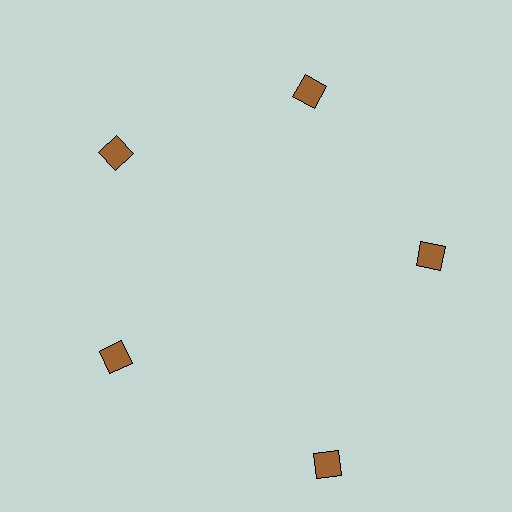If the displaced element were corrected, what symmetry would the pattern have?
It would have 5-fold rotational symmetry — the pattern would map onto itself every 72 degrees.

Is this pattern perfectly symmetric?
No. The 5 brown diamonds are arranged in a ring, but one element near the 5 o'clock position is pushed outward from the center, breaking the 5-fold rotational symmetry.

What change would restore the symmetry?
The symmetry would be restored by moving it inward, back onto the ring so that all 5 diamonds sit at equal angles and equal distance from the center.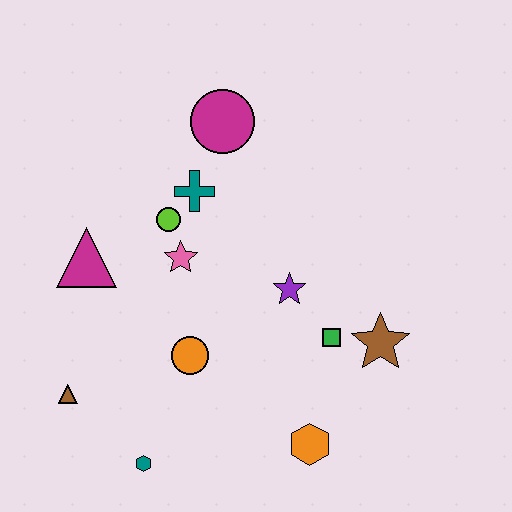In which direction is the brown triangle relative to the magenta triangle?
The brown triangle is below the magenta triangle.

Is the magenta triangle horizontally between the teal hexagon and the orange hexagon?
No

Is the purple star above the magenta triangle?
No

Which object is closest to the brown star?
The green square is closest to the brown star.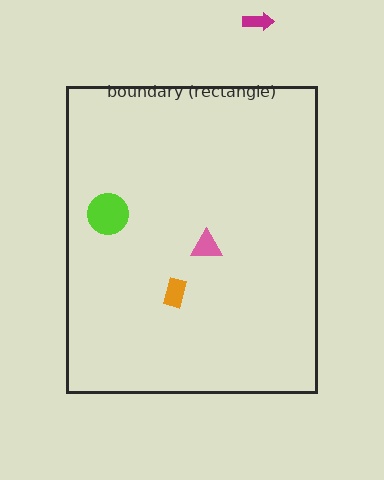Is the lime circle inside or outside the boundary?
Inside.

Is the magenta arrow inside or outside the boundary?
Outside.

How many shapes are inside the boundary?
3 inside, 1 outside.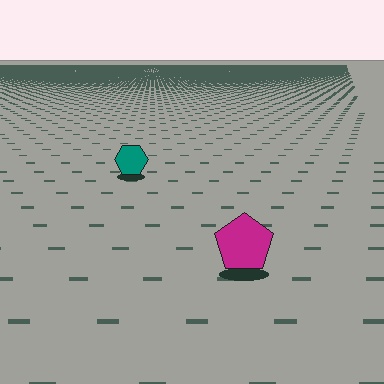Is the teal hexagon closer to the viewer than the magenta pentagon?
No. The magenta pentagon is closer — you can tell from the texture gradient: the ground texture is coarser near it.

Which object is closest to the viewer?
The magenta pentagon is closest. The texture marks near it are larger and more spread out.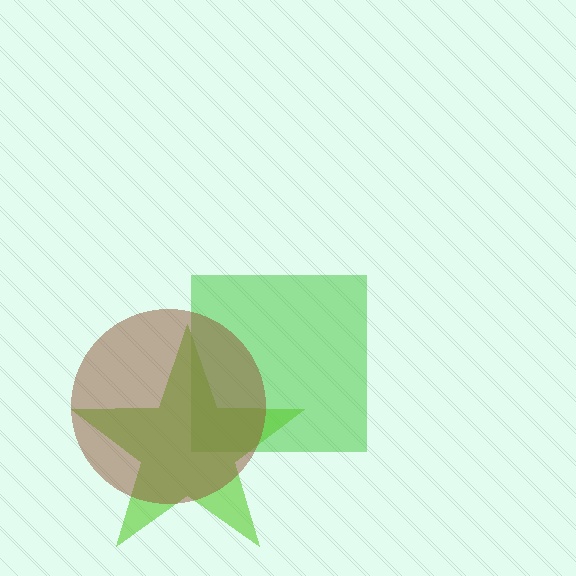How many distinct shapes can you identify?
There are 3 distinct shapes: a green square, a lime star, a brown circle.